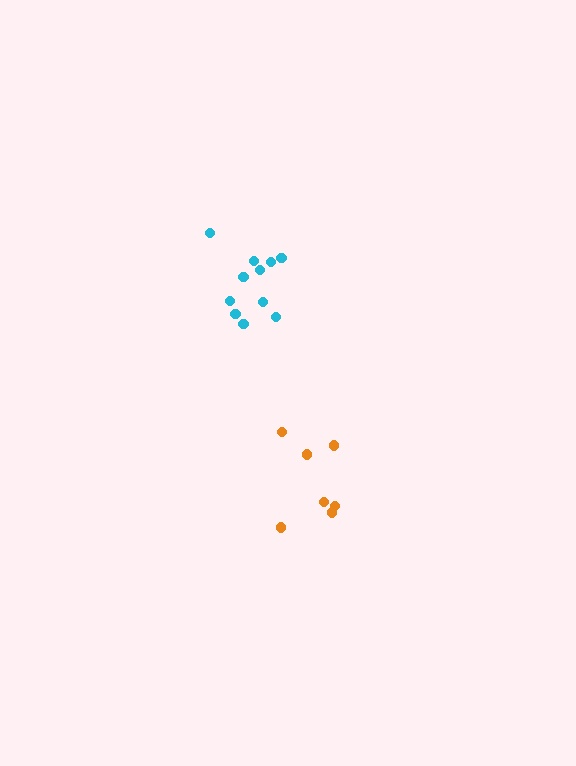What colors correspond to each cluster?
The clusters are colored: orange, cyan.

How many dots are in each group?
Group 1: 7 dots, Group 2: 11 dots (18 total).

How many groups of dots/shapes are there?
There are 2 groups.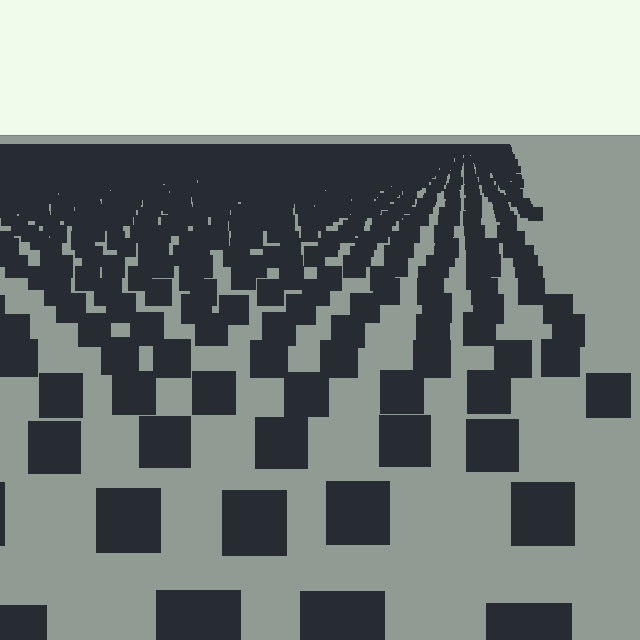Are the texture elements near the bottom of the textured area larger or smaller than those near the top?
Larger. Near the bottom, elements are closer to the viewer and appear at a bigger on-screen size.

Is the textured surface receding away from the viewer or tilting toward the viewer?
The surface is receding away from the viewer. Texture elements get smaller and denser toward the top.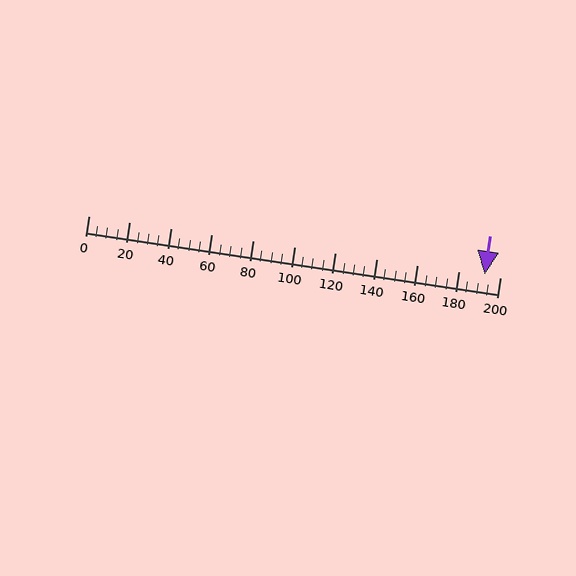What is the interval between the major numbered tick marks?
The major tick marks are spaced 20 units apart.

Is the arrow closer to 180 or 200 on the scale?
The arrow is closer to 200.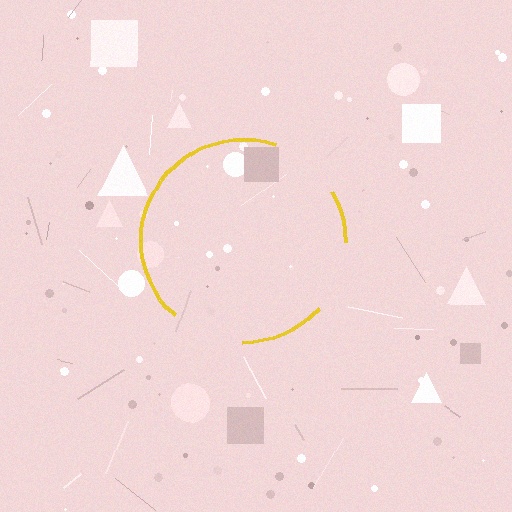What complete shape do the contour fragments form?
The contour fragments form a circle.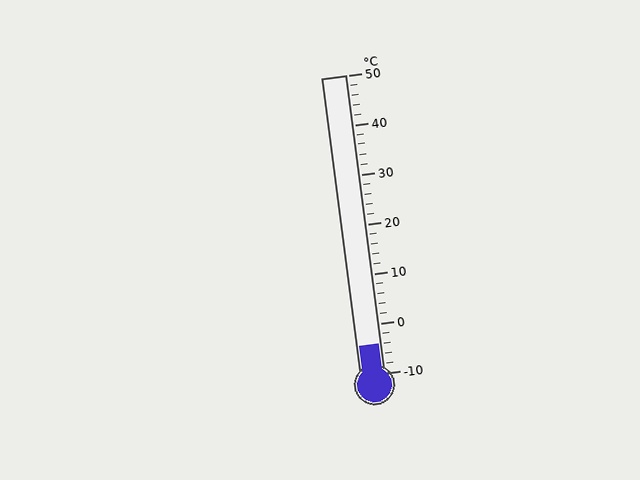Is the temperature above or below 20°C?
The temperature is below 20°C.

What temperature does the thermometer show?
The thermometer shows approximately -4°C.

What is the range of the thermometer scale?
The thermometer scale ranges from -10°C to 50°C.